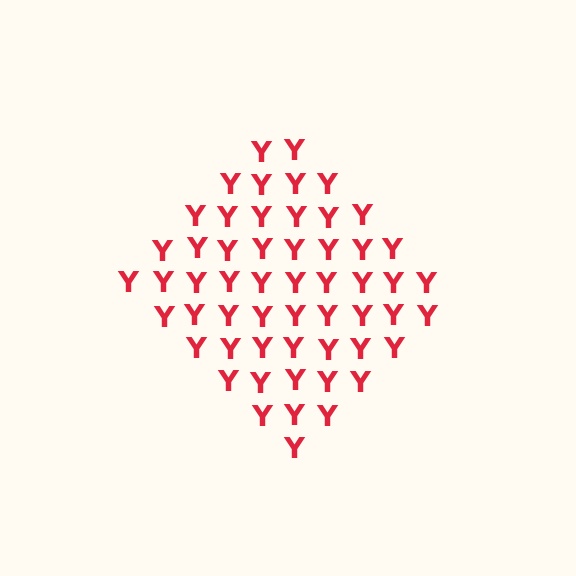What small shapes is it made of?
It is made of small letter Y's.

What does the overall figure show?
The overall figure shows a diamond.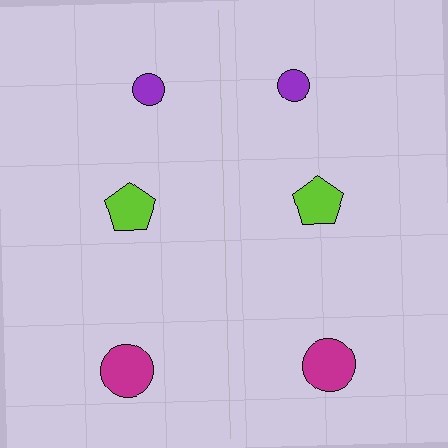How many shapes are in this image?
There are 6 shapes in this image.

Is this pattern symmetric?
Yes, this pattern has bilateral (reflection) symmetry.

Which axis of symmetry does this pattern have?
The pattern has a vertical axis of symmetry running through the center of the image.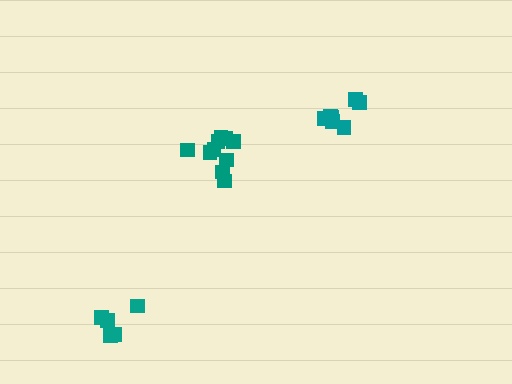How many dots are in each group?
Group 1: 10 dots, Group 2: 7 dots, Group 3: 5 dots (22 total).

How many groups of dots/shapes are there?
There are 3 groups.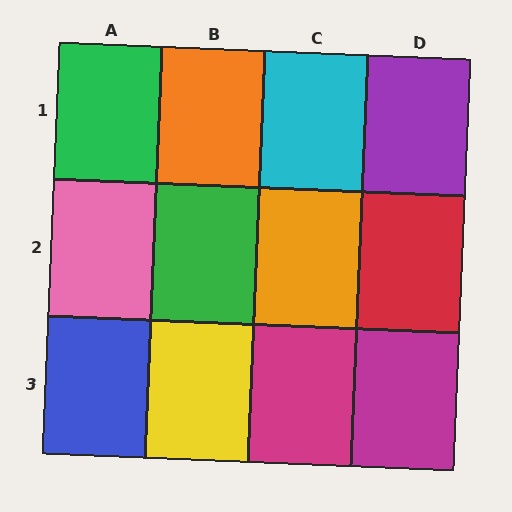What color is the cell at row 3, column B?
Yellow.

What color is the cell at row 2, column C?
Orange.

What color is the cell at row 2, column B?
Green.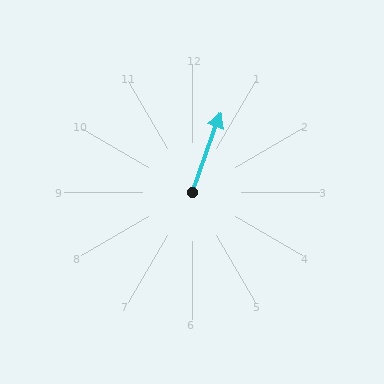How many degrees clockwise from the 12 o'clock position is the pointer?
Approximately 19 degrees.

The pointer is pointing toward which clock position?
Roughly 1 o'clock.